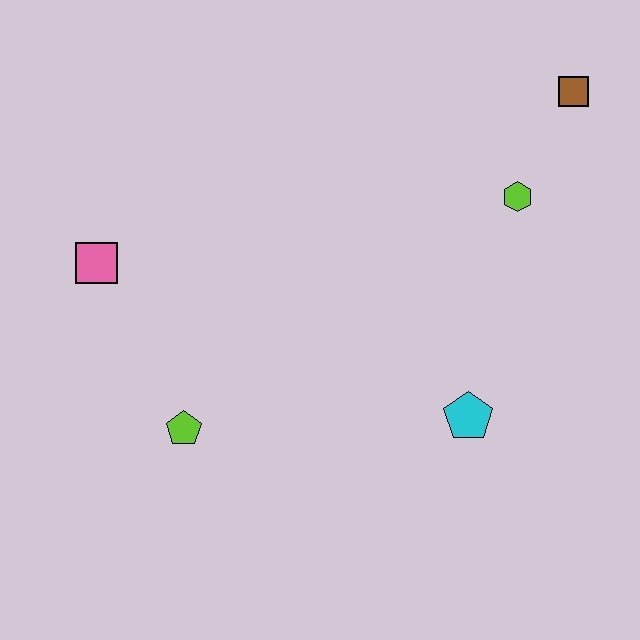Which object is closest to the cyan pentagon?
The lime hexagon is closest to the cyan pentagon.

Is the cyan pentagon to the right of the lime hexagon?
No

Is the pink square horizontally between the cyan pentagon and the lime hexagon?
No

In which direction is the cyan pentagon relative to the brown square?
The cyan pentagon is below the brown square.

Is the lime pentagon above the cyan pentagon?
No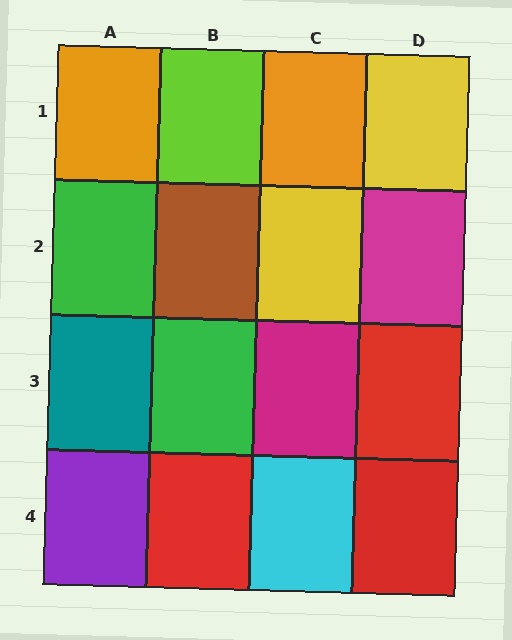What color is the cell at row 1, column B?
Lime.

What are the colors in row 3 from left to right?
Teal, green, magenta, red.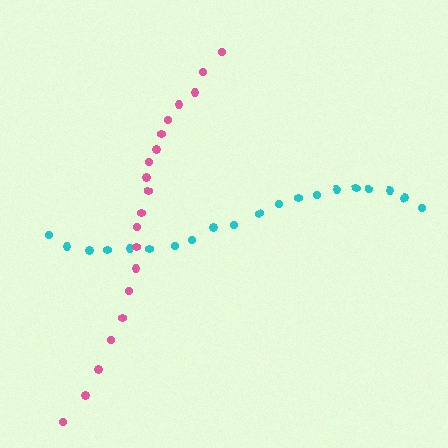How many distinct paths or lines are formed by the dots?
There are 2 distinct paths.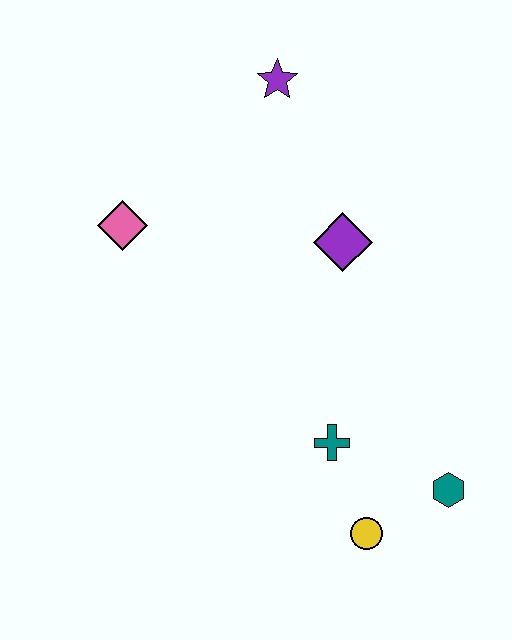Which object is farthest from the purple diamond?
The yellow circle is farthest from the purple diamond.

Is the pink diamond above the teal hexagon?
Yes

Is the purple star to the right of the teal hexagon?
No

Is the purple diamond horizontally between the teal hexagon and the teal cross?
Yes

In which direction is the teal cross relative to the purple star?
The teal cross is below the purple star.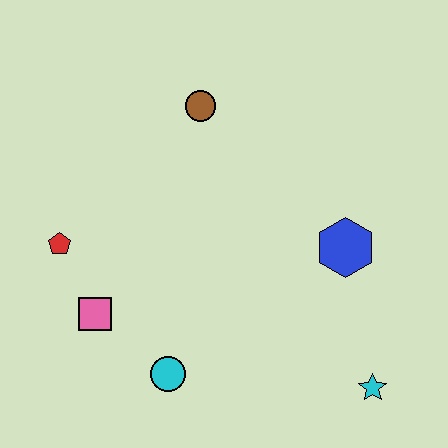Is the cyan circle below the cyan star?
No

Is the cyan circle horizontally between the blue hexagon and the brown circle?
No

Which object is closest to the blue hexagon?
The cyan star is closest to the blue hexagon.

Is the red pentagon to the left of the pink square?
Yes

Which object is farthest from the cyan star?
The red pentagon is farthest from the cyan star.